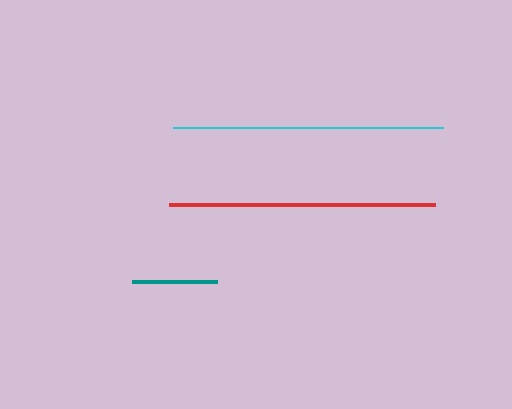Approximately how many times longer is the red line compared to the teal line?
The red line is approximately 3.1 times the length of the teal line.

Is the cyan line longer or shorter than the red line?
The cyan line is longer than the red line.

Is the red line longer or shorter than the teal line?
The red line is longer than the teal line.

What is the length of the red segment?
The red segment is approximately 267 pixels long.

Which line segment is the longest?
The cyan line is the longest at approximately 270 pixels.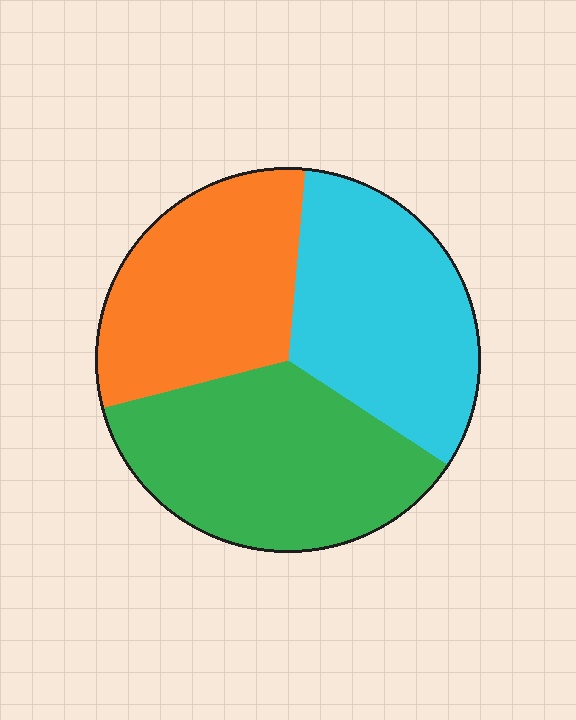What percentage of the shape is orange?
Orange takes up between a quarter and a half of the shape.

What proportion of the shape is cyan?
Cyan takes up between a sixth and a third of the shape.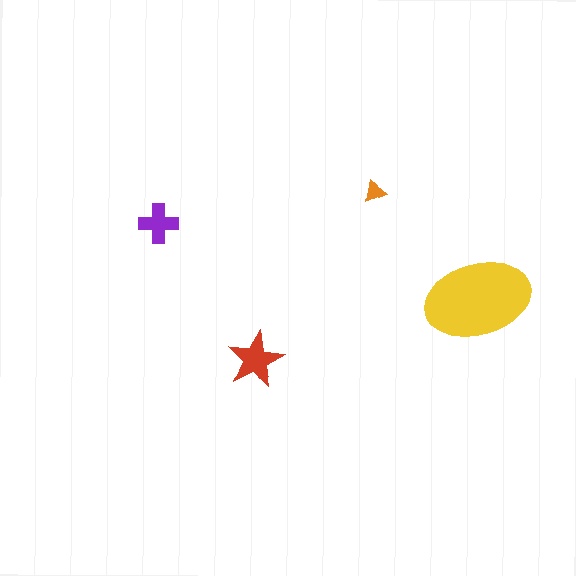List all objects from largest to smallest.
The yellow ellipse, the red star, the purple cross, the orange triangle.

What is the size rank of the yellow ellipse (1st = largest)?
1st.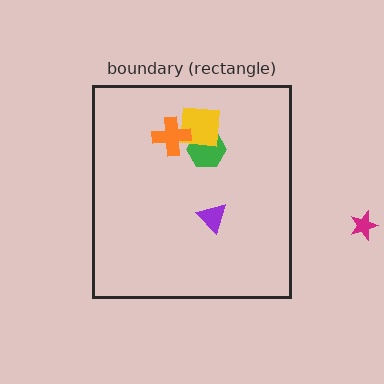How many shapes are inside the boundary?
4 inside, 1 outside.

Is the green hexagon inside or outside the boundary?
Inside.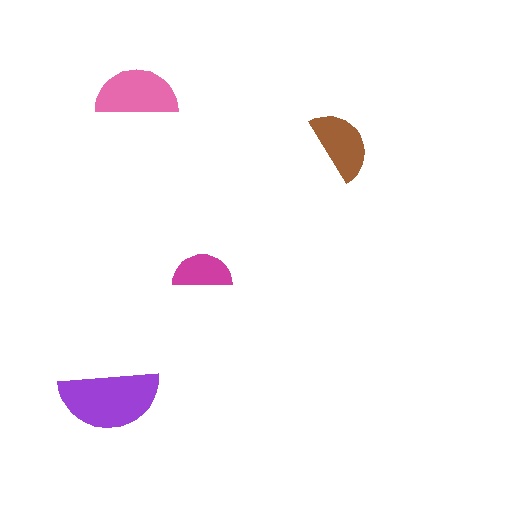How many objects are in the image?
There are 4 objects in the image.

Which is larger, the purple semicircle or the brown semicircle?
The purple one.